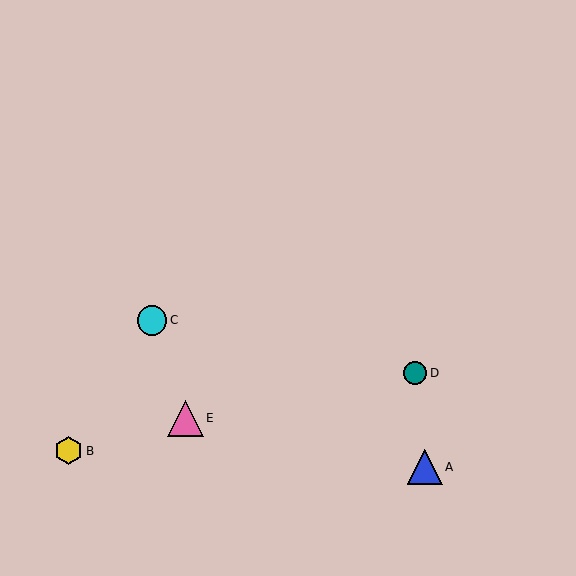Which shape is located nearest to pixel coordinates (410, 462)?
The blue triangle (labeled A) at (425, 467) is nearest to that location.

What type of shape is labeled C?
Shape C is a cyan circle.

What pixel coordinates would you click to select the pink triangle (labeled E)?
Click at (185, 418) to select the pink triangle E.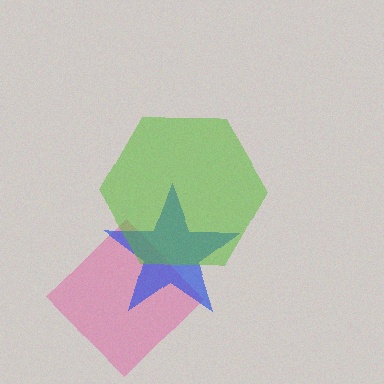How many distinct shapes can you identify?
There are 3 distinct shapes: a pink diamond, a blue star, a lime hexagon.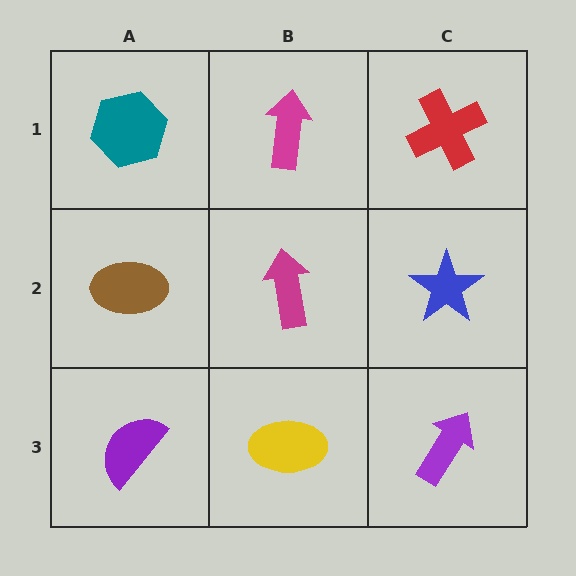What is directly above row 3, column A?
A brown ellipse.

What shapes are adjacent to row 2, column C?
A red cross (row 1, column C), a purple arrow (row 3, column C), a magenta arrow (row 2, column B).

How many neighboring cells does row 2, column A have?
3.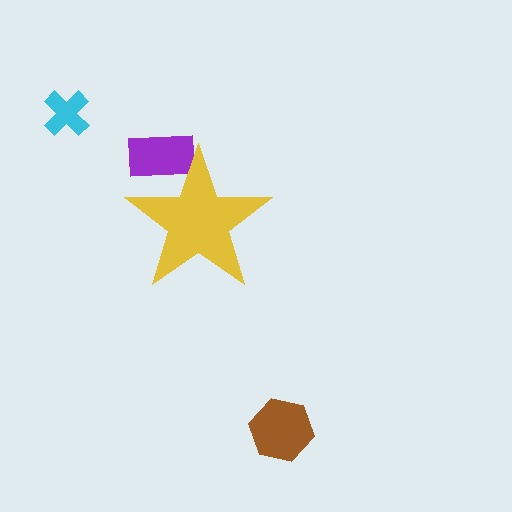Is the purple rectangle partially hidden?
Yes, the purple rectangle is partially hidden behind the yellow star.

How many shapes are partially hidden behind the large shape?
1 shape is partially hidden.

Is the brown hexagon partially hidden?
No, the brown hexagon is fully visible.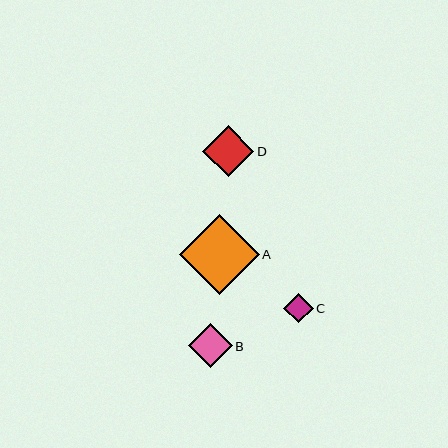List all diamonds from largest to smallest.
From largest to smallest: A, D, B, C.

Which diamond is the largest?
Diamond A is the largest with a size of approximately 80 pixels.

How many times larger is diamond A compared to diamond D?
Diamond A is approximately 1.6 times the size of diamond D.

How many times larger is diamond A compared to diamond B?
Diamond A is approximately 1.8 times the size of diamond B.